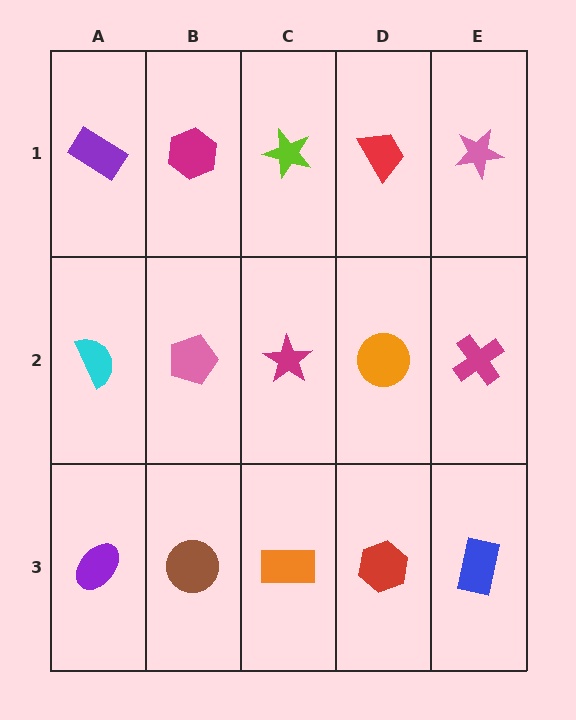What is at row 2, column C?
A magenta star.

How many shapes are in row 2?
5 shapes.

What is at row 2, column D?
An orange circle.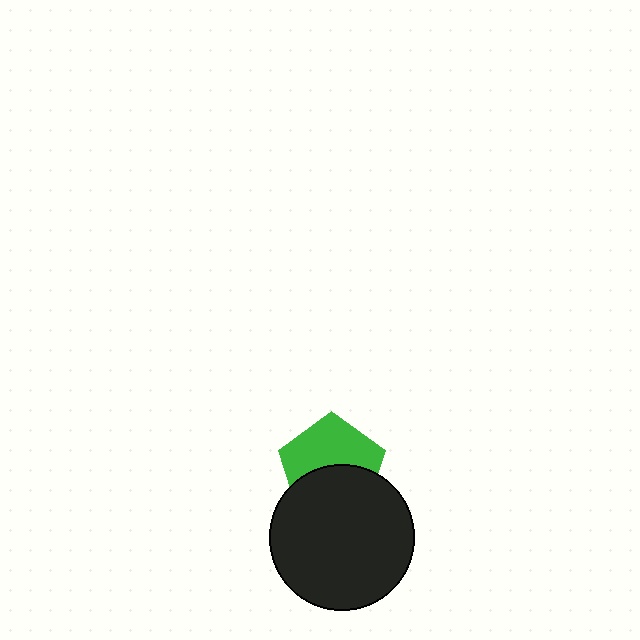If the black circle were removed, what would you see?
You would see the complete green pentagon.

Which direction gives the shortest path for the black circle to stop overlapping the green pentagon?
Moving down gives the shortest separation.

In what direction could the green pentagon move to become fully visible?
The green pentagon could move up. That would shift it out from behind the black circle entirely.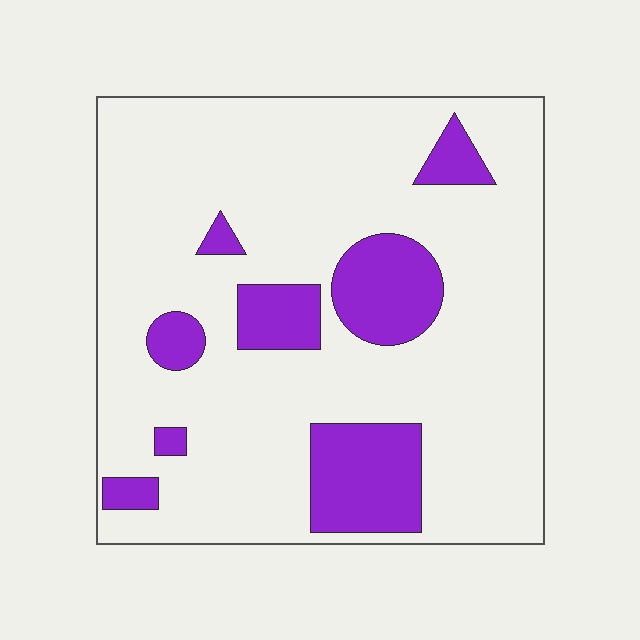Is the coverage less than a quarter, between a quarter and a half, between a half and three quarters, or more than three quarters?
Less than a quarter.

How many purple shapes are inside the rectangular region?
8.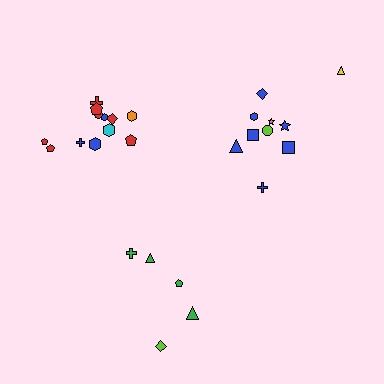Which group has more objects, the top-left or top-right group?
The top-left group.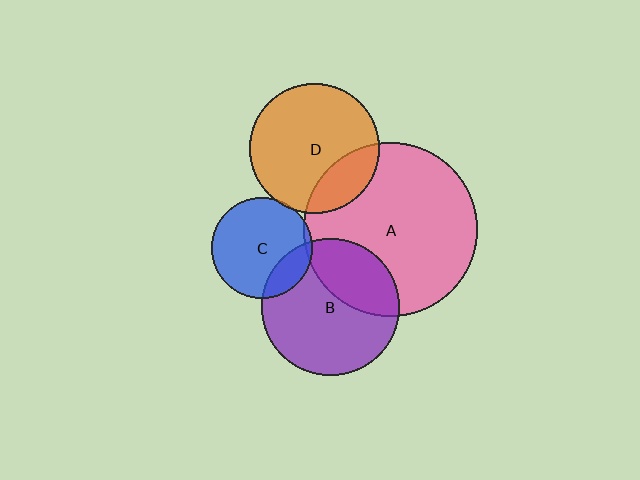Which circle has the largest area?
Circle A (pink).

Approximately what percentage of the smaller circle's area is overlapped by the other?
Approximately 20%.